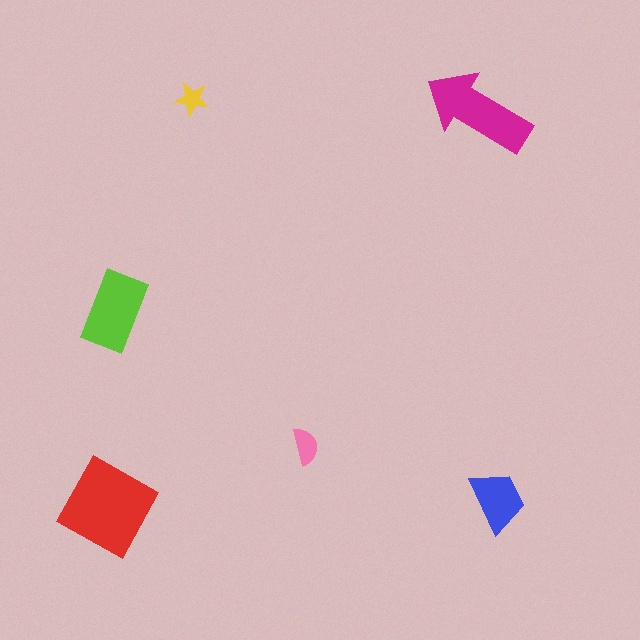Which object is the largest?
The red square.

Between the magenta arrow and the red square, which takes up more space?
The red square.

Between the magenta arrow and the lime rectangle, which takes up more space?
The magenta arrow.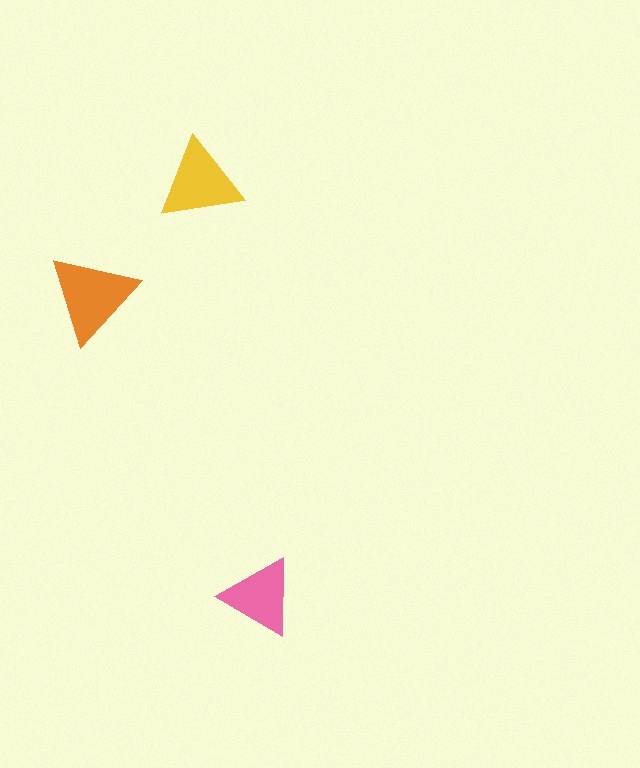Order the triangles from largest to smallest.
the orange one, the yellow one, the pink one.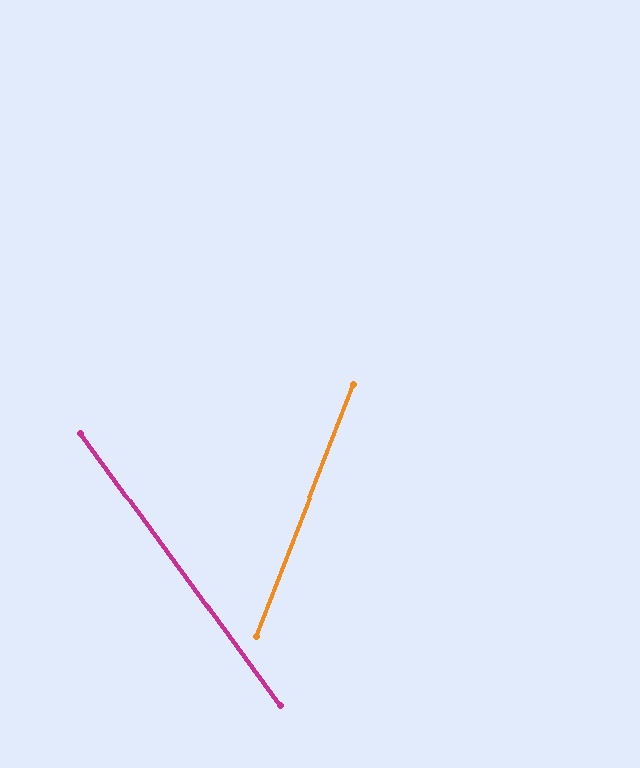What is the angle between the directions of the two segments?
Approximately 57 degrees.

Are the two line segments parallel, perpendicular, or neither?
Neither parallel nor perpendicular — they differ by about 57°.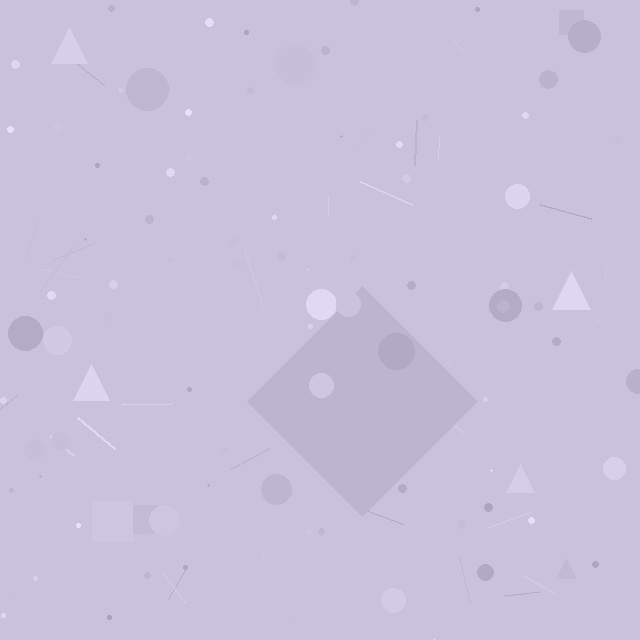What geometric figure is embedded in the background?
A diamond is embedded in the background.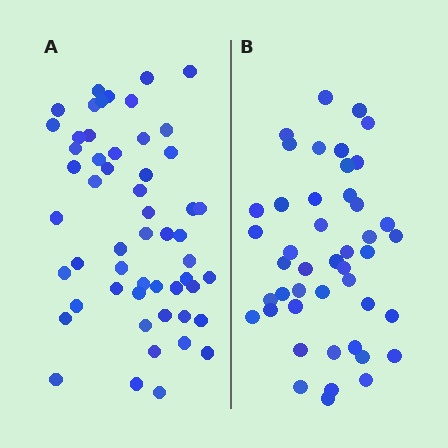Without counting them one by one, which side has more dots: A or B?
Region A (the left region) has more dots.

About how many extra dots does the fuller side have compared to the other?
Region A has roughly 8 or so more dots than region B.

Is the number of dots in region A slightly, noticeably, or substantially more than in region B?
Region A has only slightly more — the two regions are fairly close. The ratio is roughly 1.2 to 1.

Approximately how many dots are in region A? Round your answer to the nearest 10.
About 50 dots. (The exact count is 54, which rounds to 50.)